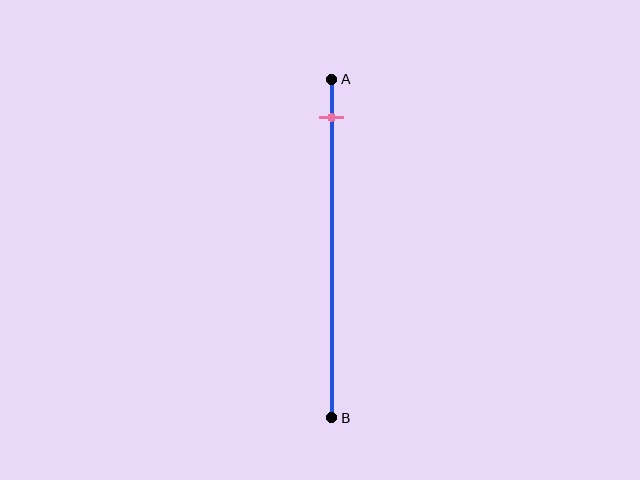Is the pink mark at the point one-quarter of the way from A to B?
No, the mark is at about 10% from A, not at the 25% one-quarter point.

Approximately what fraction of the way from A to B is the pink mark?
The pink mark is approximately 10% of the way from A to B.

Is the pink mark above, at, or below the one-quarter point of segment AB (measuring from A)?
The pink mark is above the one-quarter point of segment AB.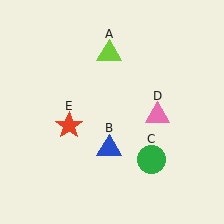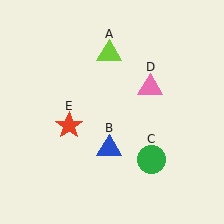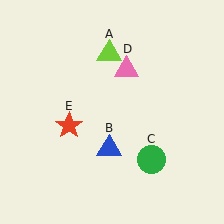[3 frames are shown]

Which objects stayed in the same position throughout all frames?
Lime triangle (object A) and blue triangle (object B) and green circle (object C) and red star (object E) remained stationary.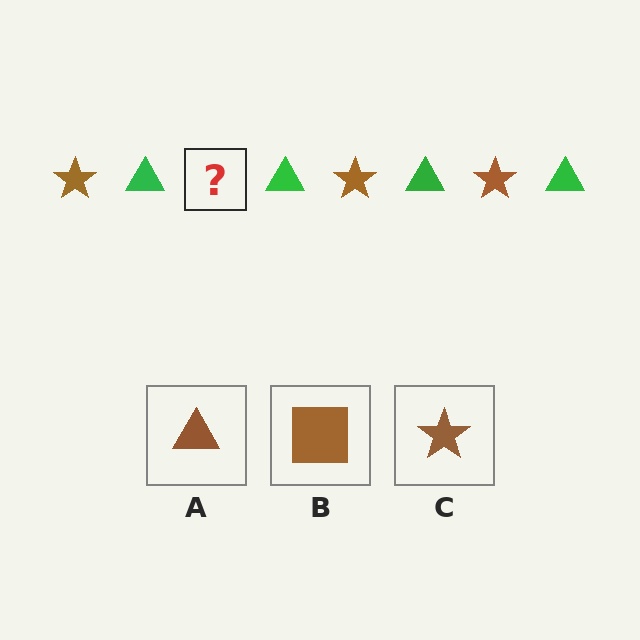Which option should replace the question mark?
Option C.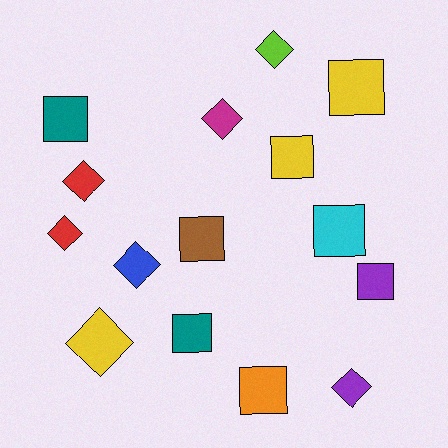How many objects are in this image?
There are 15 objects.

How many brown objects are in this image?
There is 1 brown object.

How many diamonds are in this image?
There are 7 diamonds.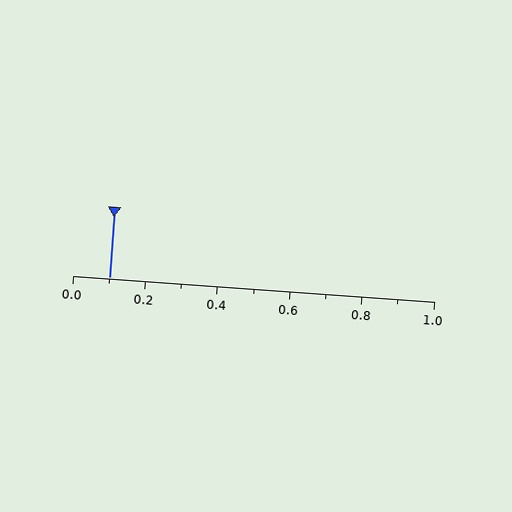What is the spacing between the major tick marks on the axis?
The major ticks are spaced 0.2 apart.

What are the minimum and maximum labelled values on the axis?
The axis runs from 0.0 to 1.0.